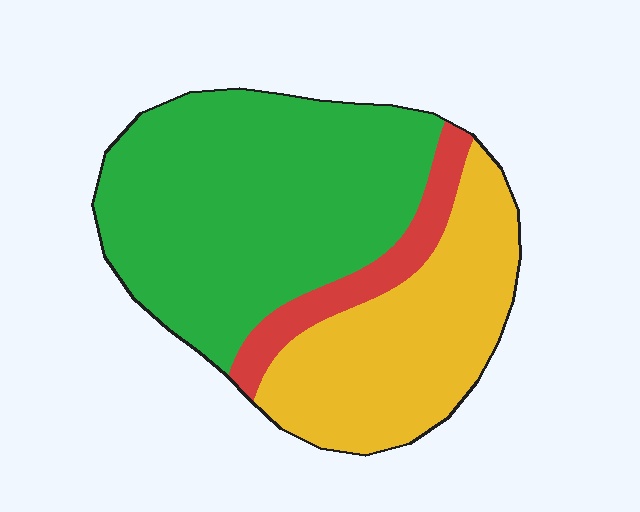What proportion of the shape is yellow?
Yellow takes up between a quarter and a half of the shape.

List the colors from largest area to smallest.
From largest to smallest: green, yellow, red.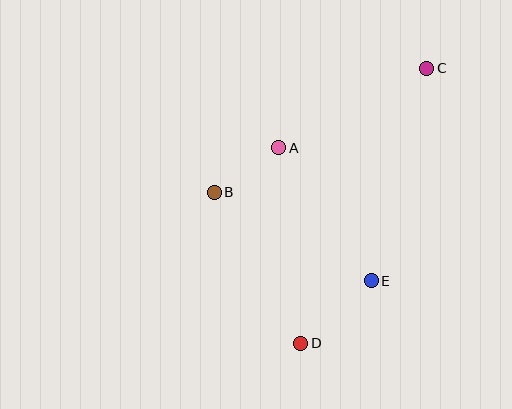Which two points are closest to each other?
Points A and B are closest to each other.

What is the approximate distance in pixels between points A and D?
The distance between A and D is approximately 196 pixels.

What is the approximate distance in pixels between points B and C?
The distance between B and C is approximately 246 pixels.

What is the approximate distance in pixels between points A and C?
The distance between A and C is approximately 168 pixels.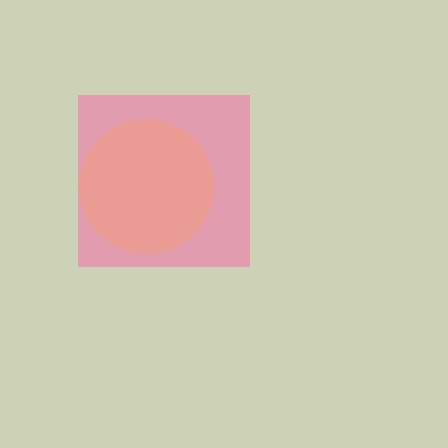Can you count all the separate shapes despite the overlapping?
Yes, there are 2 separate shapes.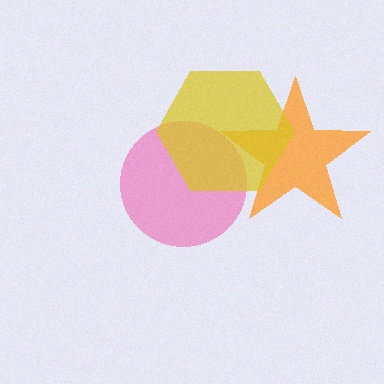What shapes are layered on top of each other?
The layered shapes are: a pink circle, an orange star, a yellow hexagon.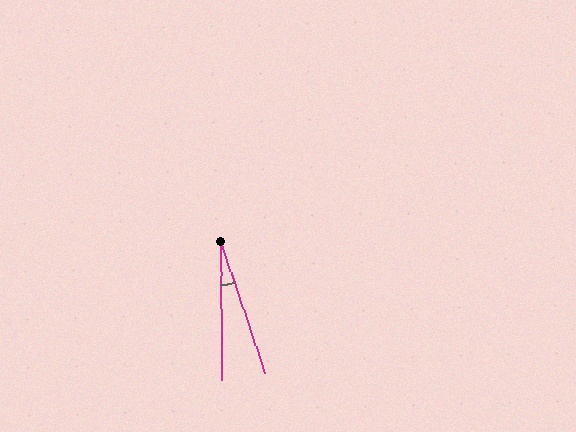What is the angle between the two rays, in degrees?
Approximately 18 degrees.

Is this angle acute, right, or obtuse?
It is acute.